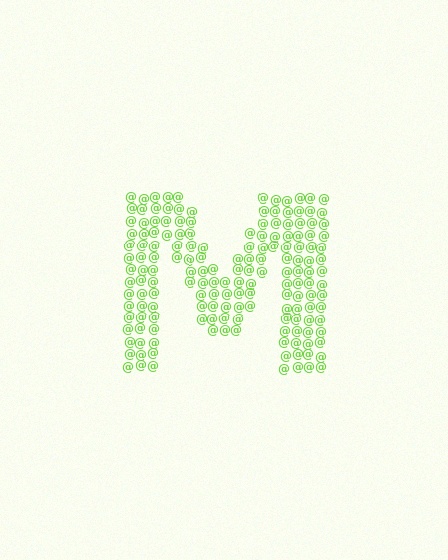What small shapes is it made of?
It is made of small at signs.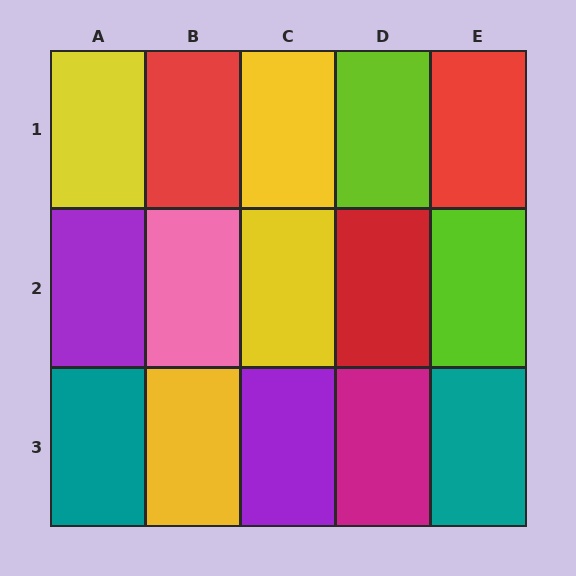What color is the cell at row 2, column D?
Red.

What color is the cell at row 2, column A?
Purple.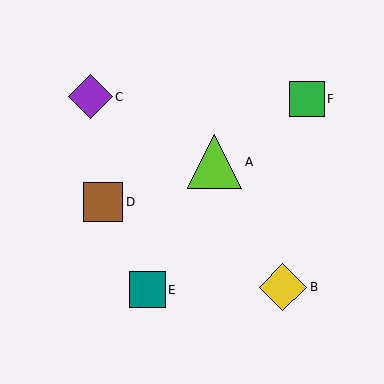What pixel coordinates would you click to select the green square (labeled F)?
Click at (307, 99) to select the green square F.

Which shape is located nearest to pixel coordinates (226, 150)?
The lime triangle (labeled A) at (215, 162) is nearest to that location.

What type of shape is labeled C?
Shape C is a purple diamond.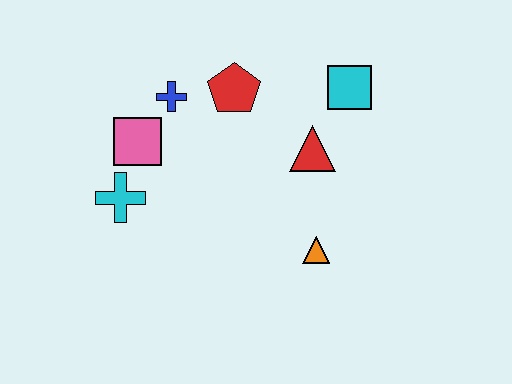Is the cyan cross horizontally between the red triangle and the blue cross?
No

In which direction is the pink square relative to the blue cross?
The pink square is below the blue cross.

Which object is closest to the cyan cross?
The pink square is closest to the cyan cross.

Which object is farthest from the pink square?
The cyan square is farthest from the pink square.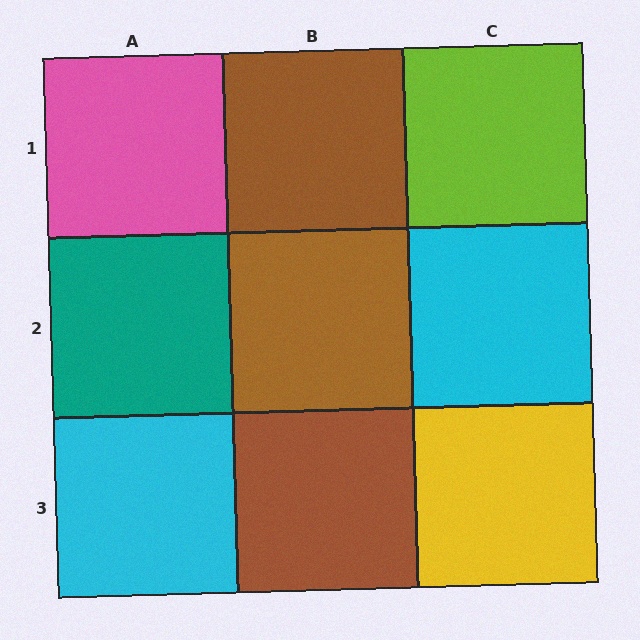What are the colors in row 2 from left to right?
Teal, brown, cyan.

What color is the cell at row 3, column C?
Yellow.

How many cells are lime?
1 cell is lime.